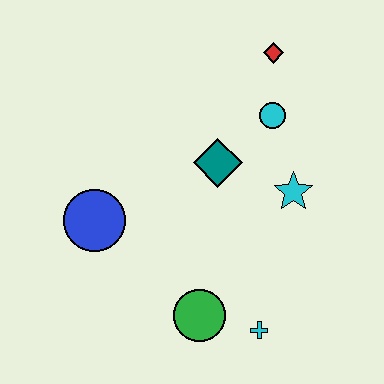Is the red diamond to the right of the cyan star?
No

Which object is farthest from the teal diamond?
The cyan cross is farthest from the teal diamond.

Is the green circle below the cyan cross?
No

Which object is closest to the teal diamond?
The cyan circle is closest to the teal diamond.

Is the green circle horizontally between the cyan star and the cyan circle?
No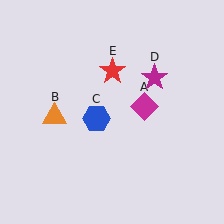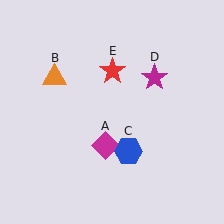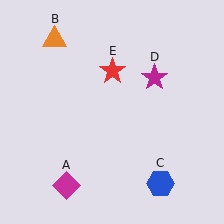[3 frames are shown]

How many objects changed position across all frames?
3 objects changed position: magenta diamond (object A), orange triangle (object B), blue hexagon (object C).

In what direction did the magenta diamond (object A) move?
The magenta diamond (object A) moved down and to the left.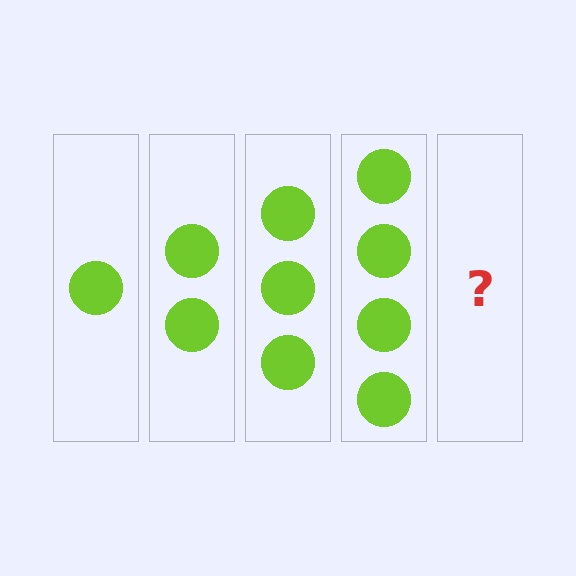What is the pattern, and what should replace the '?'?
The pattern is that each step adds one more circle. The '?' should be 5 circles.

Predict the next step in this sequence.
The next step is 5 circles.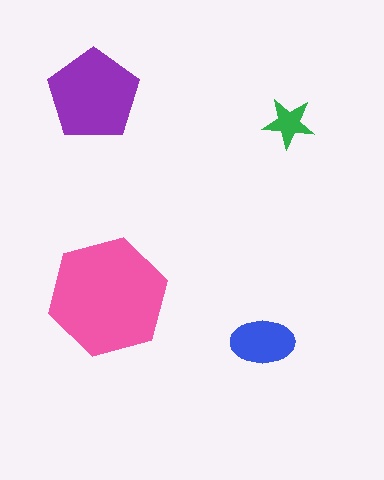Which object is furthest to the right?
The green star is rightmost.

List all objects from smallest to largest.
The green star, the blue ellipse, the purple pentagon, the pink hexagon.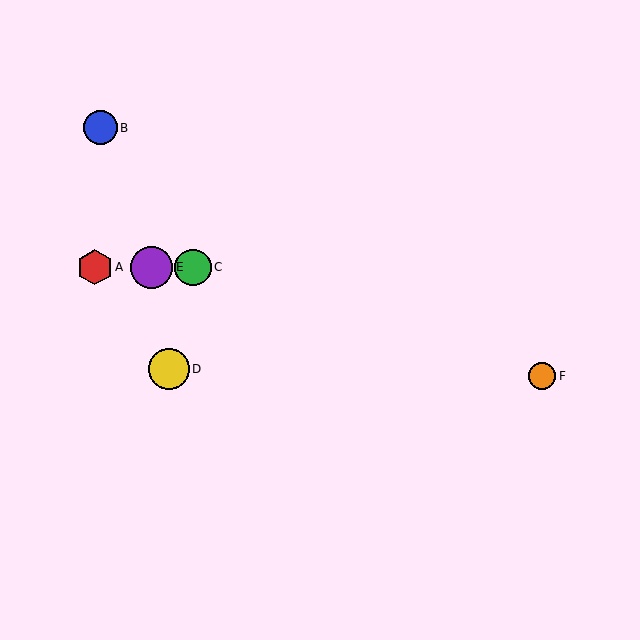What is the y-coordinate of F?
Object F is at y≈376.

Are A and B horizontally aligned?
No, A is at y≈267 and B is at y≈128.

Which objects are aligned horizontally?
Objects A, C, E are aligned horizontally.